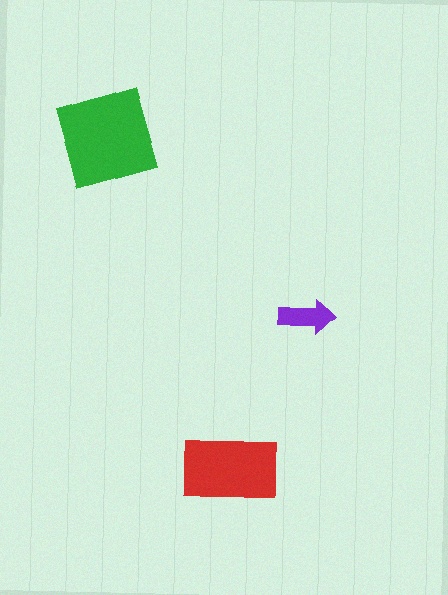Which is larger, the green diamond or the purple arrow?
The green diamond.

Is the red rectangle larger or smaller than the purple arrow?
Larger.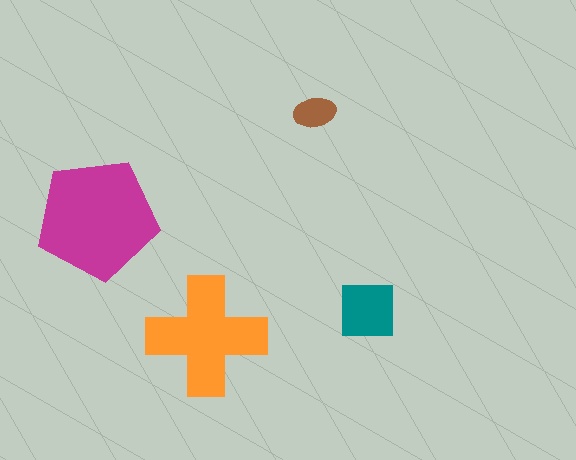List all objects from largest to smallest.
The magenta pentagon, the orange cross, the teal square, the brown ellipse.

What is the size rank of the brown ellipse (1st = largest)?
4th.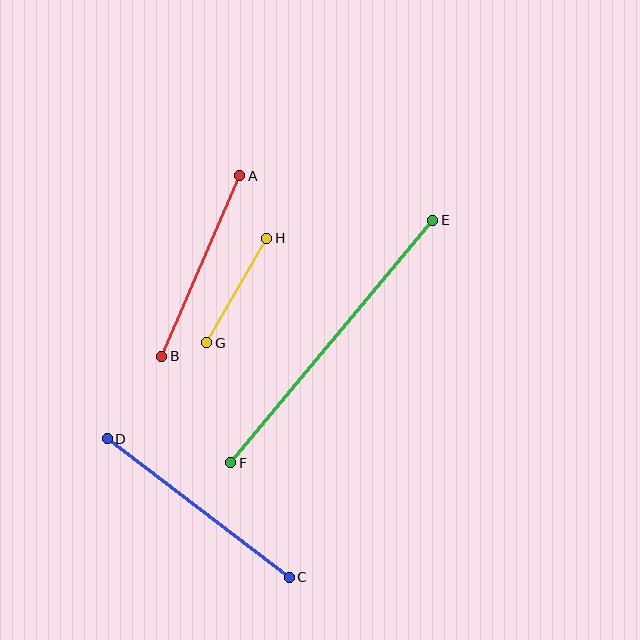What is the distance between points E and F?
The distance is approximately 316 pixels.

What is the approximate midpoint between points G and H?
The midpoint is at approximately (237, 291) pixels.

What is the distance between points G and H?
The distance is approximately 121 pixels.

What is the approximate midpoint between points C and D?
The midpoint is at approximately (198, 508) pixels.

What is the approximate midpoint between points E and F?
The midpoint is at approximately (332, 341) pixels.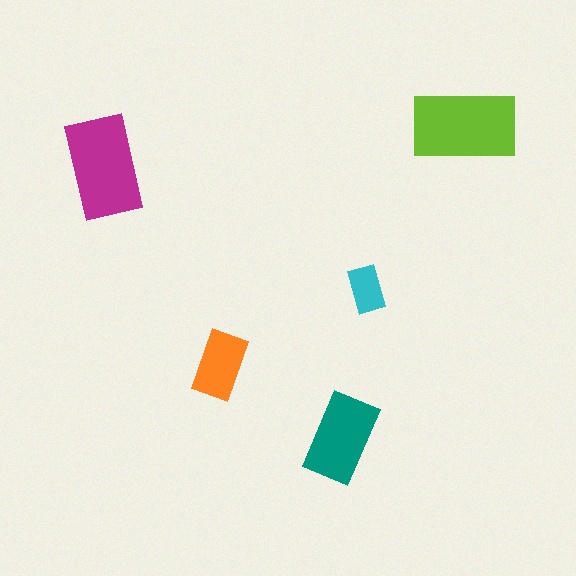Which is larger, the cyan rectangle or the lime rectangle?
The lime one.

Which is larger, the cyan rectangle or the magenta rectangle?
The magenta one.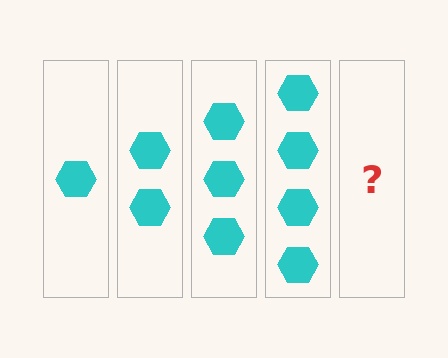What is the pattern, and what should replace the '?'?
The pattern is that each step adds one more hexagon. The '?' should be 5 hexagons.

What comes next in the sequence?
The next element should be 5 hexagons.